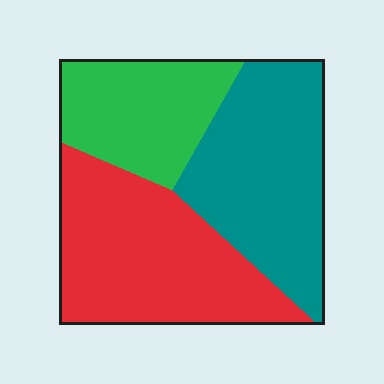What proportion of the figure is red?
Red takes up about two fifths (2/5) of the figure.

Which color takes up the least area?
Green, at roughly 25%.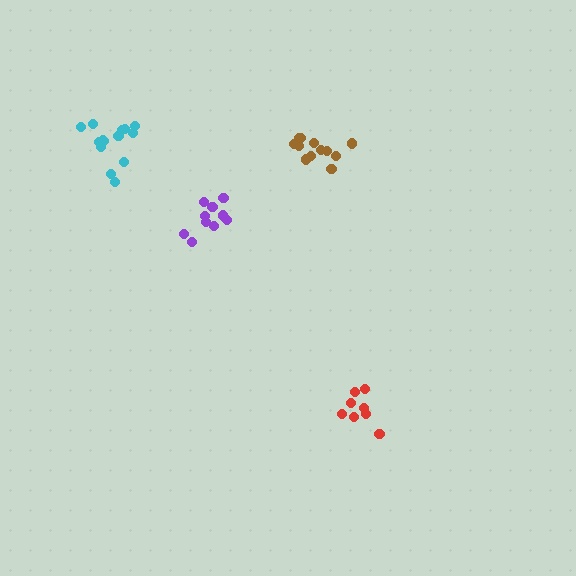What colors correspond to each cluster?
The clusters are colored: purple, cyan, brown, red.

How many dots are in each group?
Group 1: 10 dots, Group 2: 14 dots, Group 3: 13 dots, Group 4: 8 dots (45 total).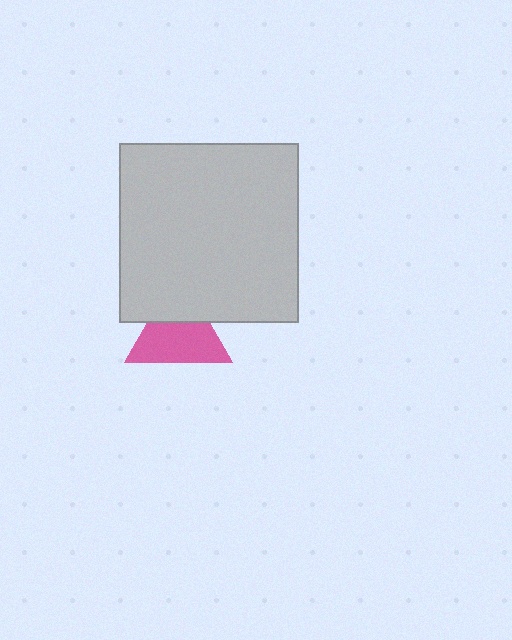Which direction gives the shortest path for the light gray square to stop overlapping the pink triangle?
Moving up gives the shortest separation.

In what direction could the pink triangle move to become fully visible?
The pink triangle could move down. That would shift it out from behind the light gray square entirely.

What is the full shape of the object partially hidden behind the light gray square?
The partially hidden object is a pink triangle.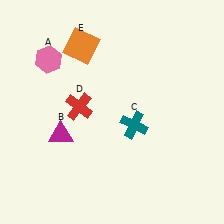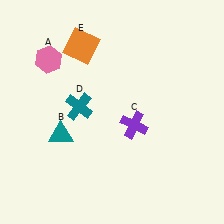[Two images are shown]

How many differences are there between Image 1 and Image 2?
There are 3 differences between the two images.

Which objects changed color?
B changed from magenta to teal. C changed from teal to purple. D changed from red to teal.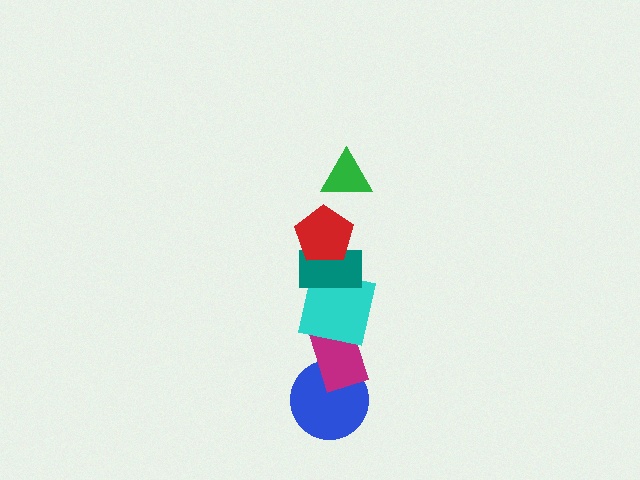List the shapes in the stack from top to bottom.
From top to bottom: the green triangle, the red pentagon, the teal rectangle, the cyan square, the magenta rectangle, the blue circle.